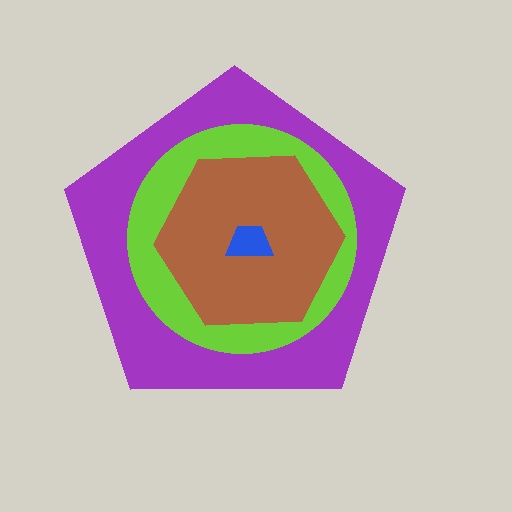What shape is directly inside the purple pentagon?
The lime circle.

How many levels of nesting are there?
4.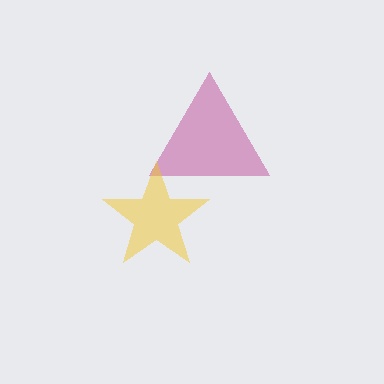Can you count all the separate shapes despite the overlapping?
Yes, there are 2 separate shapes.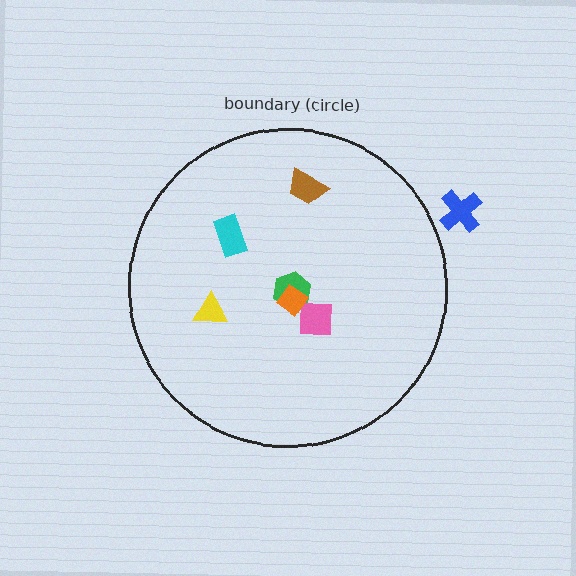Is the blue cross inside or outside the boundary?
Outside.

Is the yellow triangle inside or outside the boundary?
Inside.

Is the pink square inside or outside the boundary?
Inside.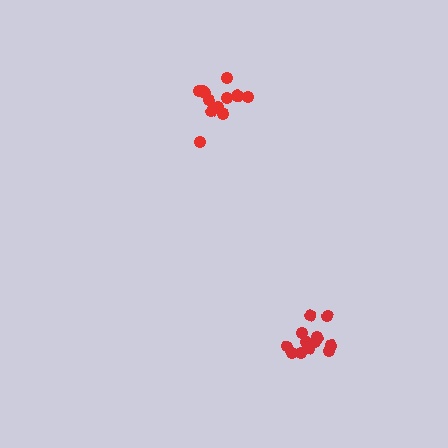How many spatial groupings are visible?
There are 2 spatial groupings.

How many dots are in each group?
Group 1: 13 dots, Group 2: 13 dots (26 total).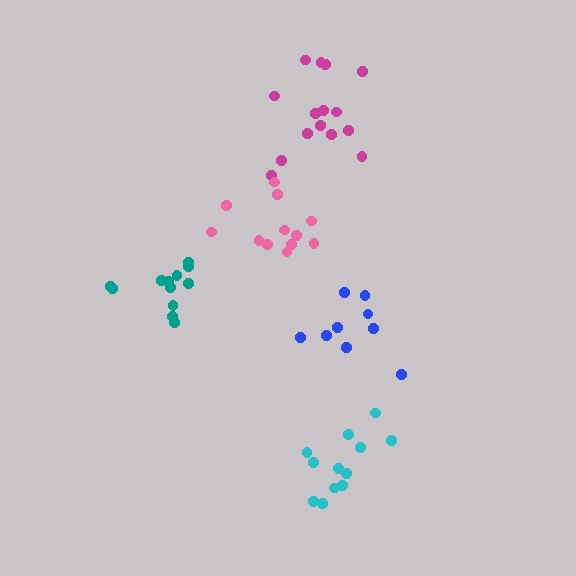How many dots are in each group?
Group 1: 12 dots, Group 2: 15 dots, Group 3: 12 dots, Group 4: 9 dots, Group 5: 12 dots (60 total).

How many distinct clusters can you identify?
There are 5 distinct clusters.